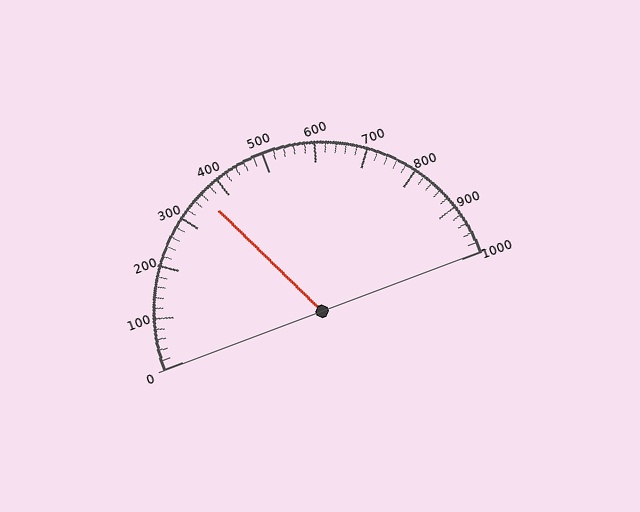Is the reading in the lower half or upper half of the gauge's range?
The reading is in the lower half of the range (0 to 1000).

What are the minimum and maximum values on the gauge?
The gauge ranges from 0 to 1000.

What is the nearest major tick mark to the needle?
The nearest major tick mark is 400.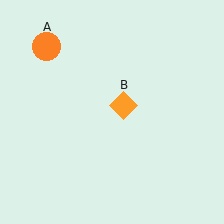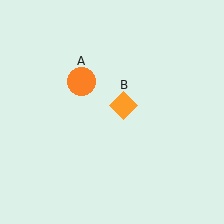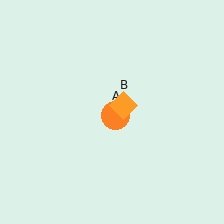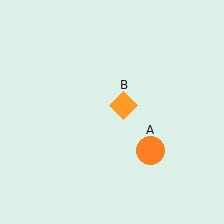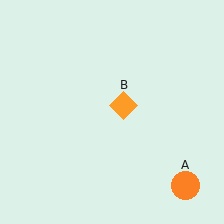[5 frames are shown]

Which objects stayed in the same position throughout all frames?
Orange diamond (object B) remained stationary.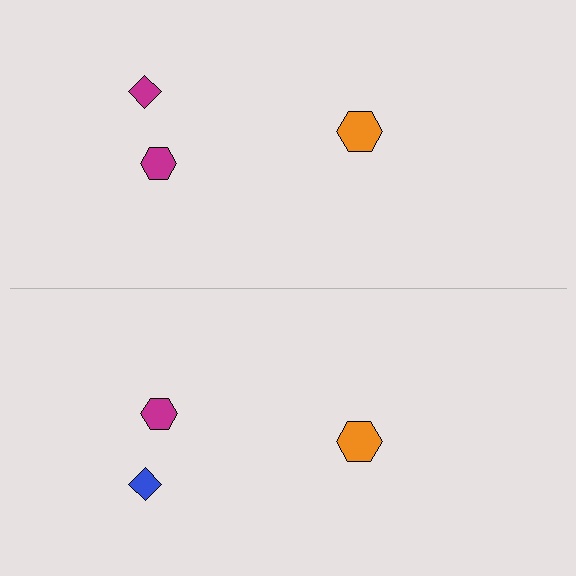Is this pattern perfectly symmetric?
No, the pattern is not perfectly symmetric. The blue diamond on the bottom side breaks the symmetry — its mirror counterpart is magenta.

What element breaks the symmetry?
The blue diamond on the bottom side breaks the symmetry — its mirror counterpart is magenta.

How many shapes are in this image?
There are 6 shapes in this image.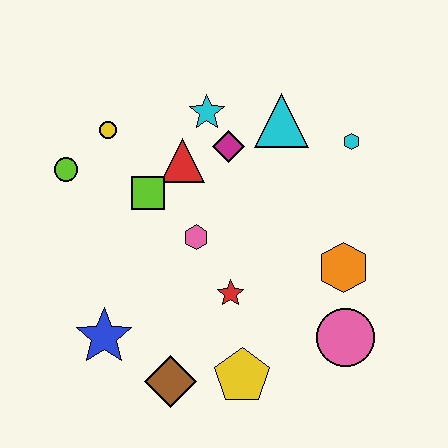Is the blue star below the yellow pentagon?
No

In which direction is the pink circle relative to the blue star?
The pink circle is to the right of the blue star.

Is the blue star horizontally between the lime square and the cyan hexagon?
No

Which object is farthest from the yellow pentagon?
The yellow circle is farthest from the yellow pentagon.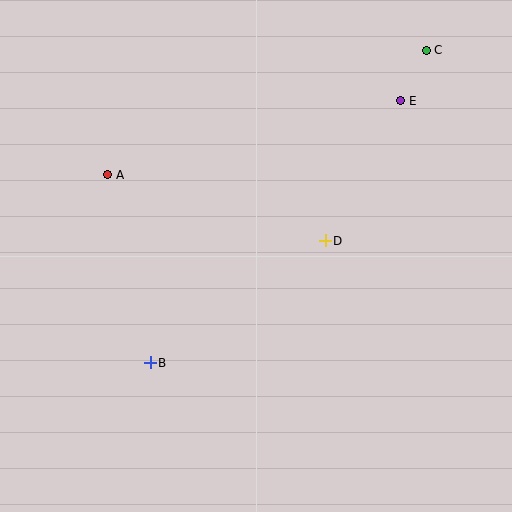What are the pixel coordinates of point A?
Point A is at (108, 175).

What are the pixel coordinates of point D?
Point D is at (325, 241).